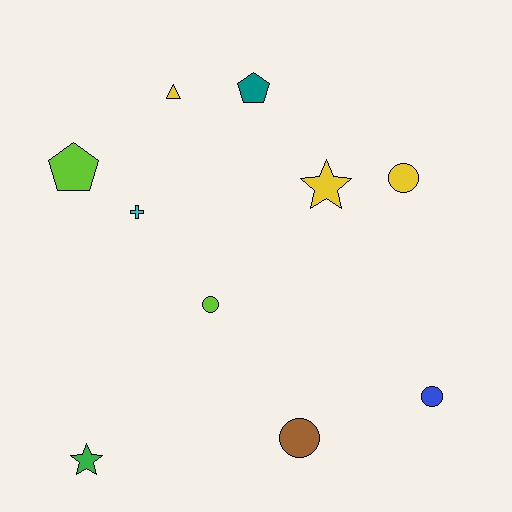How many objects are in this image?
There are 10 objects.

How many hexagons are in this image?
There are no hexagons.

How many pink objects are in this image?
There are no pink objects.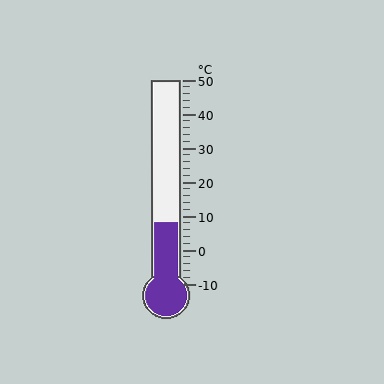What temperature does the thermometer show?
The thermometer shows approximately 8°C.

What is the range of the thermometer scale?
The thermometer scale ranges from -10°C to 50°C.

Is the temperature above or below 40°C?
The temperature is below 40°C.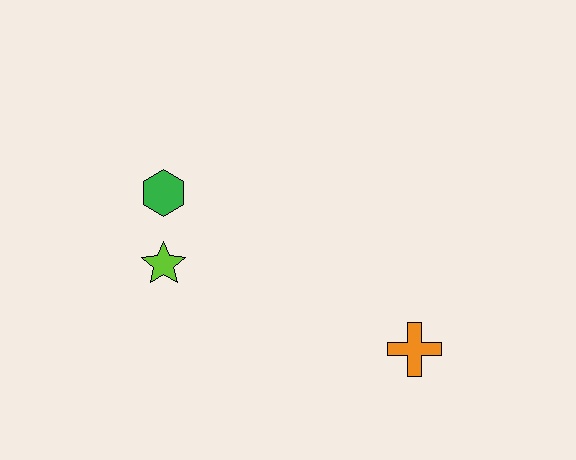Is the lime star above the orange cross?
Yes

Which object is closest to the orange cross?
The lime star is closest to the orange cross.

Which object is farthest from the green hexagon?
The orange cross is farthest from the green hexagon.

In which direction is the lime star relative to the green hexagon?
The lime star is below the green hexagon.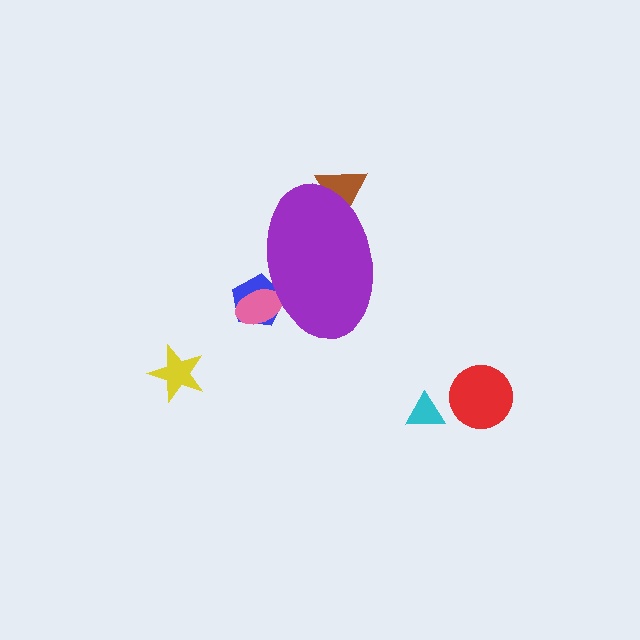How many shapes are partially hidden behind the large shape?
3 shapes are partially hidden.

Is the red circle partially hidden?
No, the red circle is fully visible.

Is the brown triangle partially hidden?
Yes, the brown triangle is partially hidden behind the purple ellipse.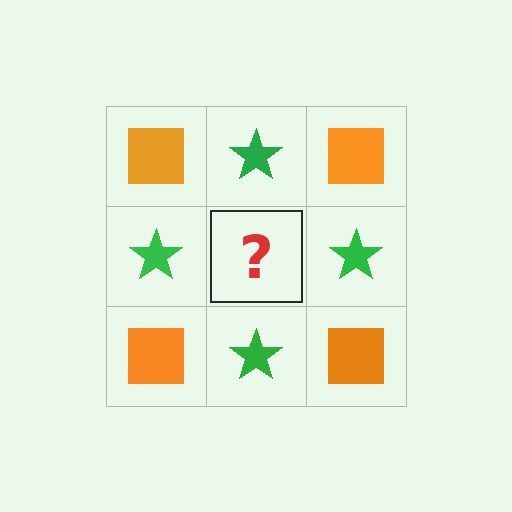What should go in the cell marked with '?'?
The missing cell should contain an orange square.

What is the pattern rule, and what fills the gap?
The rule is that it alternates orange square and green star in a checkerboard pattern. The gap should be filled with an orange square.